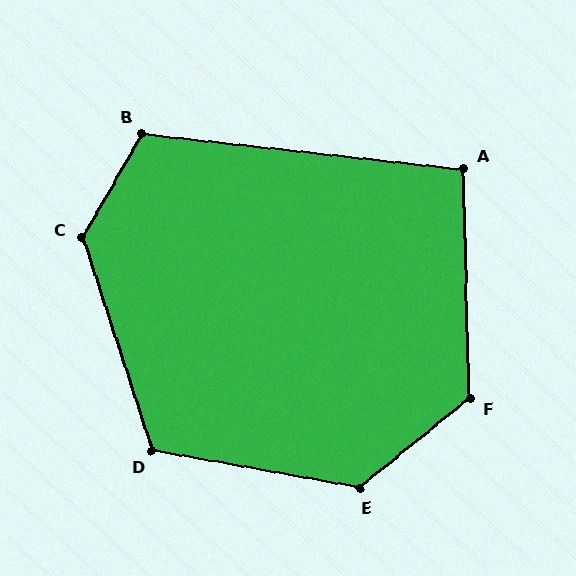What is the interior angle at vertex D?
Approximately 118 degrees (obtuse).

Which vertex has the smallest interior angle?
A, at approximately 98 degrees.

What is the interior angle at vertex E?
Approximately 131 degrees (obtuse).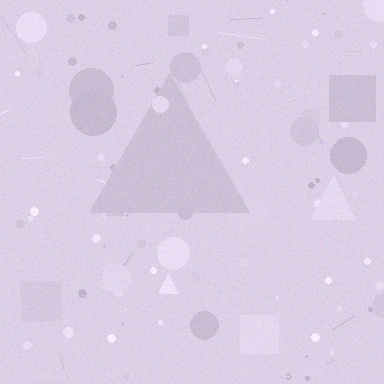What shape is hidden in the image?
A triangle is hidden in the image.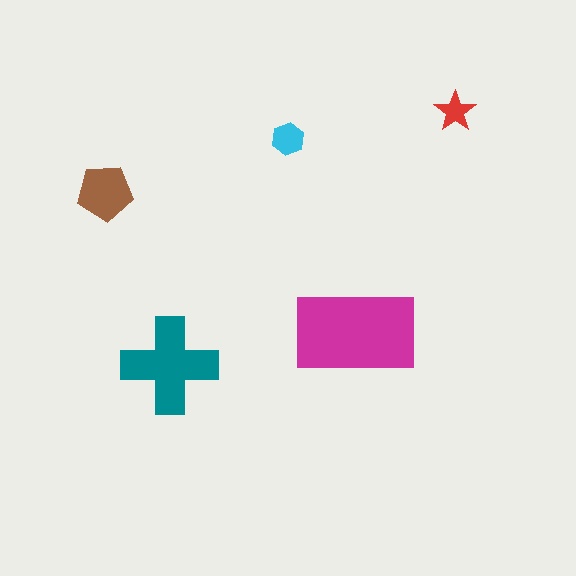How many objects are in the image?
There are 5 objects in the image.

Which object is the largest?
The magenta rectangle.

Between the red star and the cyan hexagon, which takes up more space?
The cyan hexagon.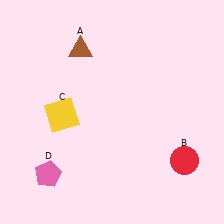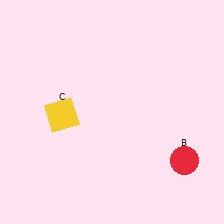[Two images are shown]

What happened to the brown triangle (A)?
The brown triangle (A) was removed in Image 2. It was in the top-left area of Image 1.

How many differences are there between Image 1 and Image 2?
There are 2 differences between the two images.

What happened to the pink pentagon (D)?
The pink pentagon (D) was removed in Image 2. It was in the bottom-left area of Image 1.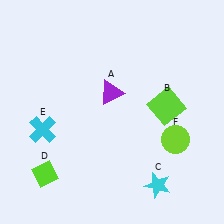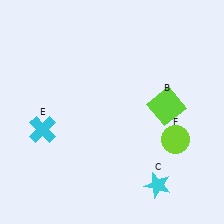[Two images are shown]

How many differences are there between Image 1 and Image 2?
There are 2 differences between the two images.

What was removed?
The purple triangle (A), the lime diamond (D) were removed in Image 2.